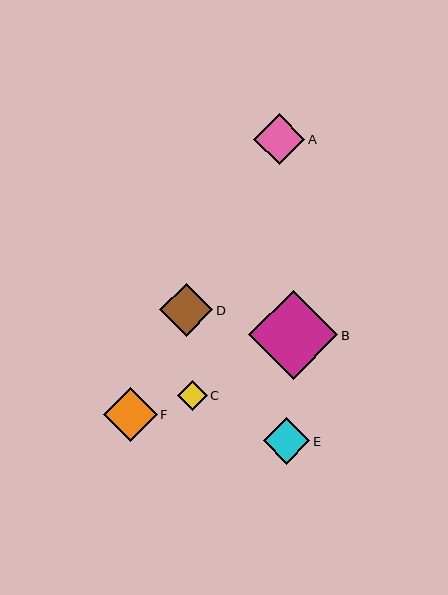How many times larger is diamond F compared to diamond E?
Diamond F is approximately 1.2 times the size of diamond E.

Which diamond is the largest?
Diamond B is the largest with a size of approximately 89 pixels.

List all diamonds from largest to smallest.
From largest to smallest: B, F, D, A, E, C.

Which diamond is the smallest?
Diamond C is the smallest with a size of approximately 30 pixels.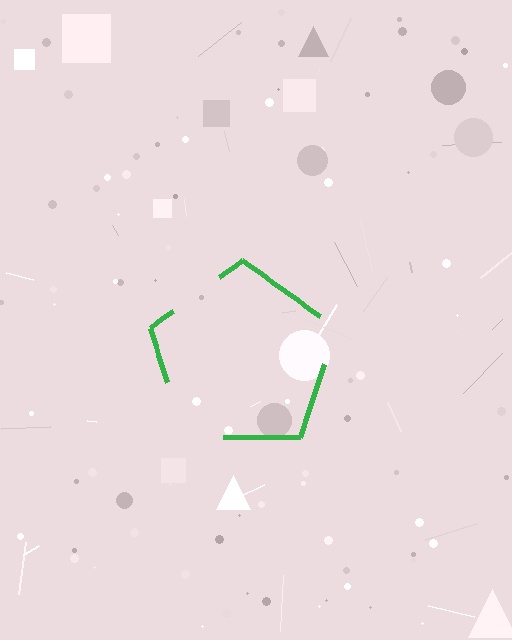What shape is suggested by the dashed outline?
The dashed outline suggests a pentagon.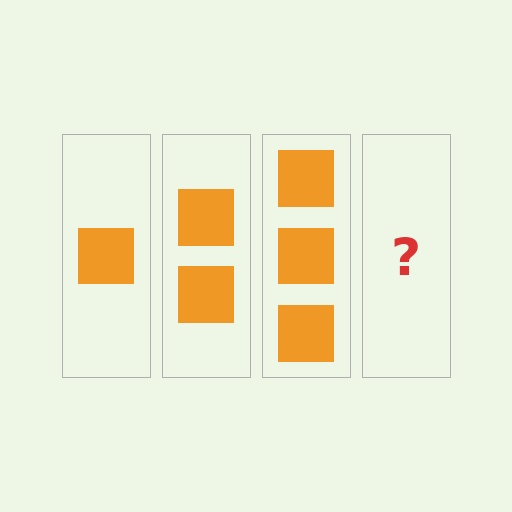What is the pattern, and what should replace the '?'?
The pattern is that each step adds one more square. The '?' should be 4 squares.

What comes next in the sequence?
The next element should be 4 squares.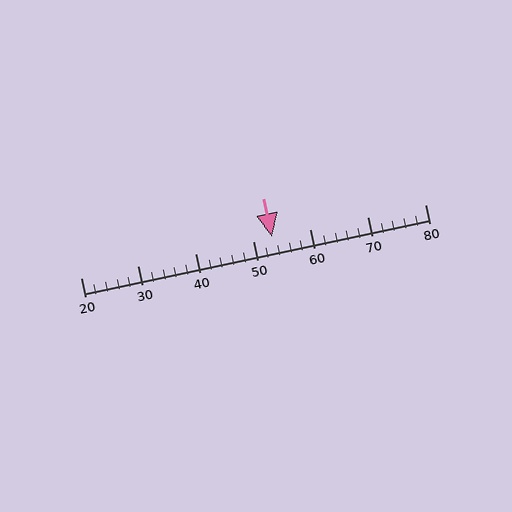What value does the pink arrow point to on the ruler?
The pink arrow points to approximately 53.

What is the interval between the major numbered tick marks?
The major tick marks are spaced 10 units apart.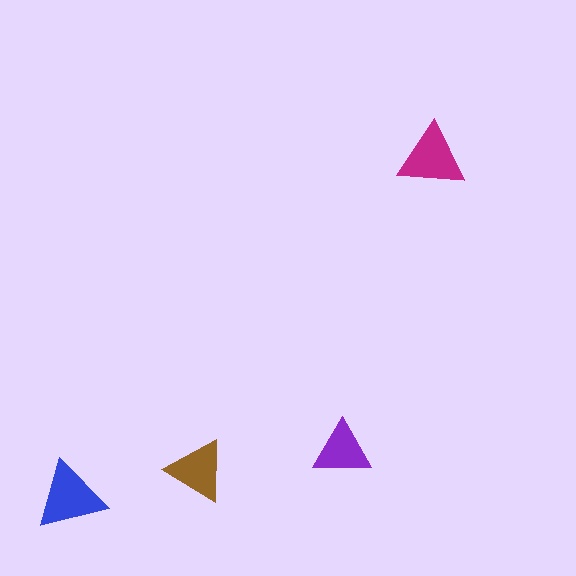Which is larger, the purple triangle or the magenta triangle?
The magenta one.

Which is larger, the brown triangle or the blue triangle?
The blue one.